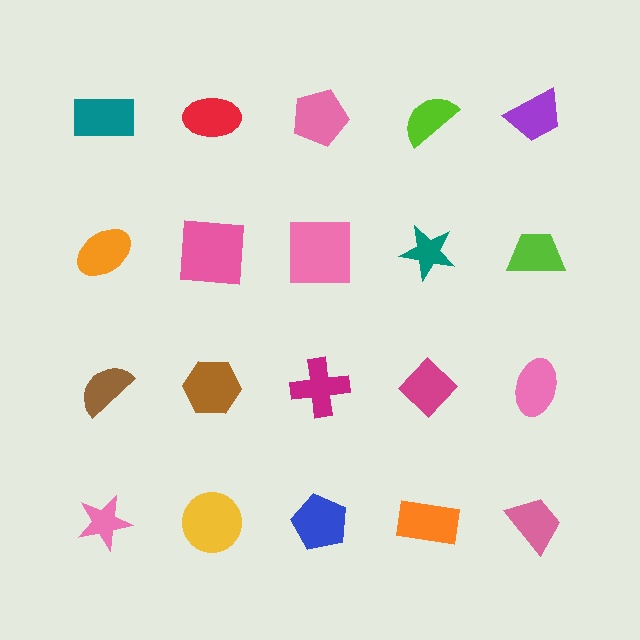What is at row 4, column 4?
An orange rectangle.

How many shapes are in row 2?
5 shapes.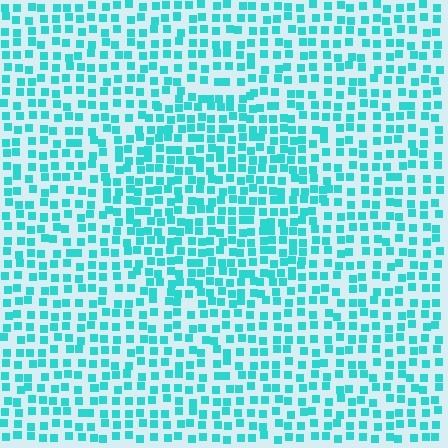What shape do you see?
I see a circle.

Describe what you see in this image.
The image contains small cyan elements arranged at two different densities. A circle-shaped region is visible where the elements are more densely packed than the surrounding area.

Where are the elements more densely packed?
The elements are more densely packed inside the circle boundary.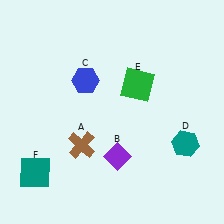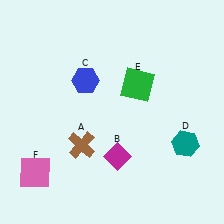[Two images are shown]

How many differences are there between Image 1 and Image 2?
There are 2 differences between the two images.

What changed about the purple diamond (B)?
In Image 1, B is purple. In Image 2, it changed to magenta.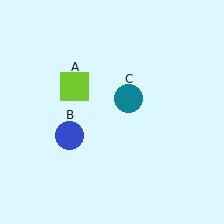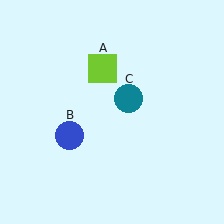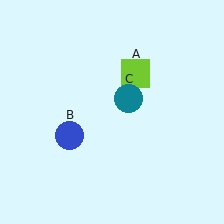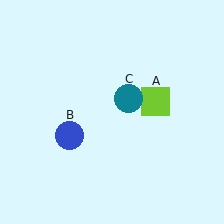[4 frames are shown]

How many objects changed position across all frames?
1 object changed position: lime square (object A).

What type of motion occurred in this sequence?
The lime square (object A) rotated clockwise around the center of the scene.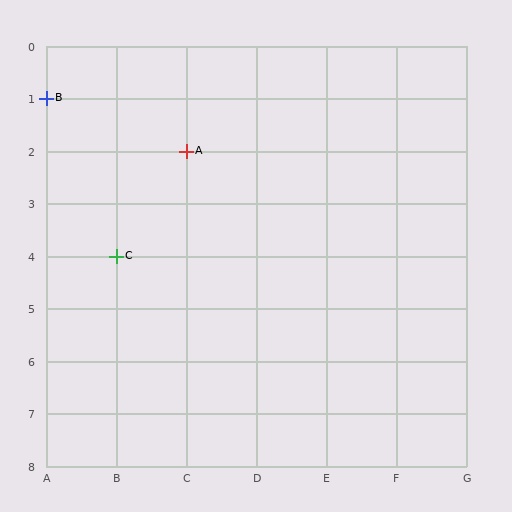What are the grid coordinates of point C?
Point C is at grid coordinates (B, 4).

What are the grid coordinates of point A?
Point A is at grid coordinates (C, 2).